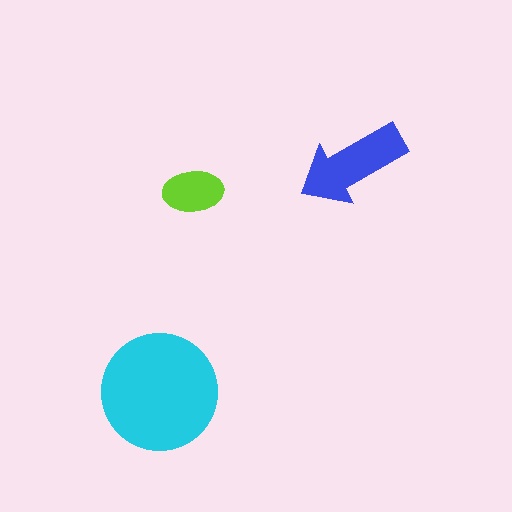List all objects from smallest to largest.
The lime ellipse, the blue arrow, the cyan circle.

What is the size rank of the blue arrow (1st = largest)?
2nd.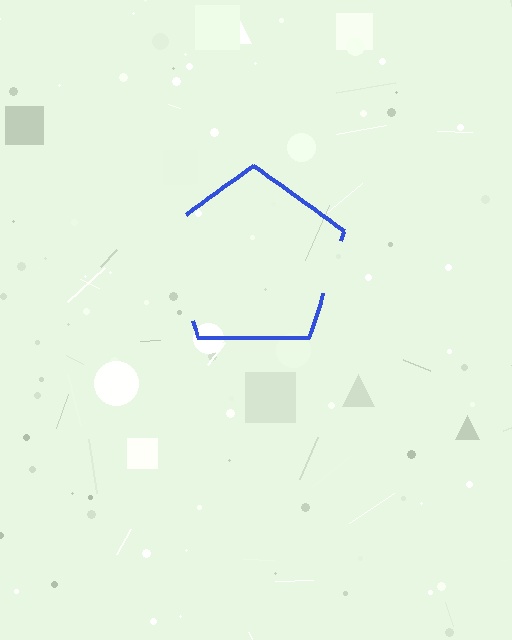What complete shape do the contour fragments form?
The contour fragments form a pentagon.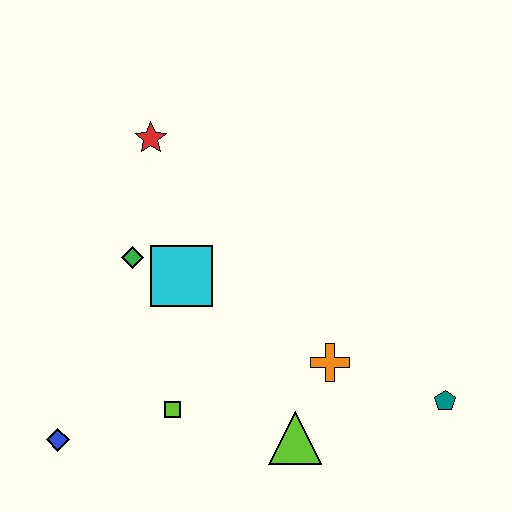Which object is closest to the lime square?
The blue diamond is closest to the lime square.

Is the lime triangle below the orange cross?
Yes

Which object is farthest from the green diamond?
The teal pentagon is farthest from the green diamond.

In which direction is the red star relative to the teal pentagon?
The red star is to the left of the teal pentagon.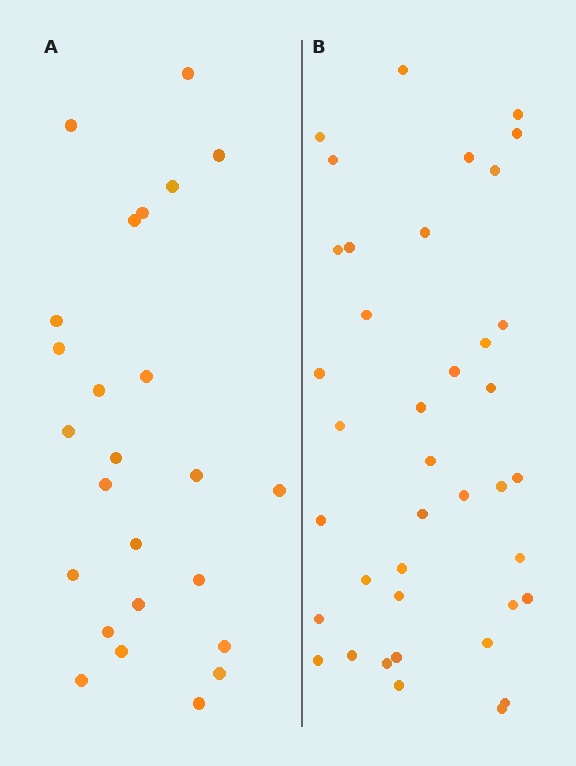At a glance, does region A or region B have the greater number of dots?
Region B (the right region) has more dots.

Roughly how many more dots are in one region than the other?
Region B has approximately 15 more dots than region A.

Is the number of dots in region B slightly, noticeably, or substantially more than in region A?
Region B has substantially more. The ratio is roughly 1.6 to 1.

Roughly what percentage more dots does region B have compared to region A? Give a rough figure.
About 55% more.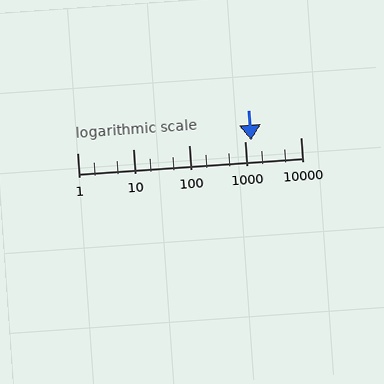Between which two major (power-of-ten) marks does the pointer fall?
The pointer is between 1000 and 10000.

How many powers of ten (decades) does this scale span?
The scale spans 4 decades, from 1 to 10000.